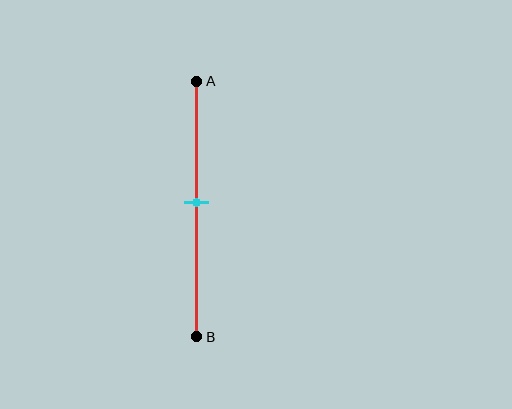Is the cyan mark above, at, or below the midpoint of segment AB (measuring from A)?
The cyan mark is approximately at the midpoint of segment AB.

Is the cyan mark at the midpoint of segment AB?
Yes, the mark is approximately at the midpoint.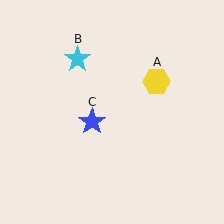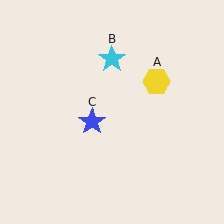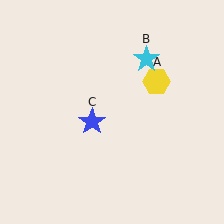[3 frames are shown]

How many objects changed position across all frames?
1 object changed position: cyan star (object B).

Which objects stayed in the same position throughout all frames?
Yellow hexagon (object A) and blue star (object C) remained stationary.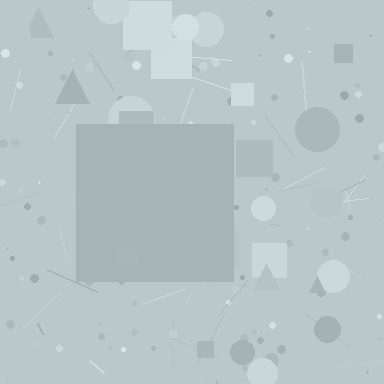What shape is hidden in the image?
A square is hidden in the image.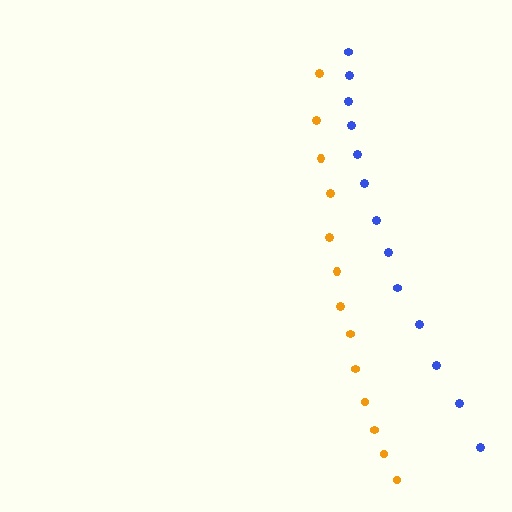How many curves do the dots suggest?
There are 2 distinct paths.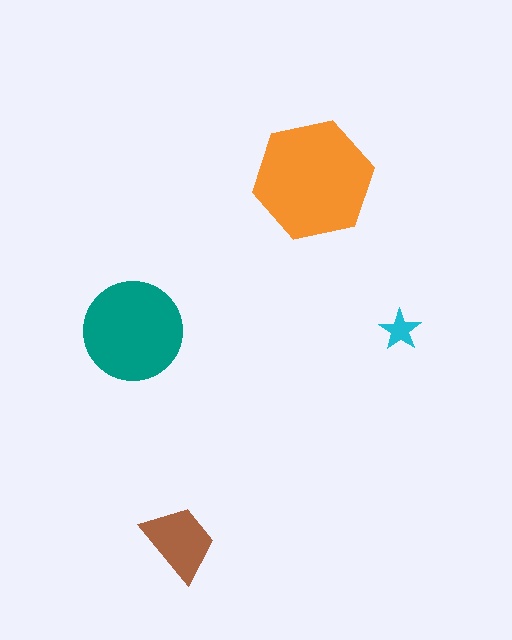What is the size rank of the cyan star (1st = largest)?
4th.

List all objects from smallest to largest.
The cyan star, the brown trapezoid, the teal circle, the orange hexagon.